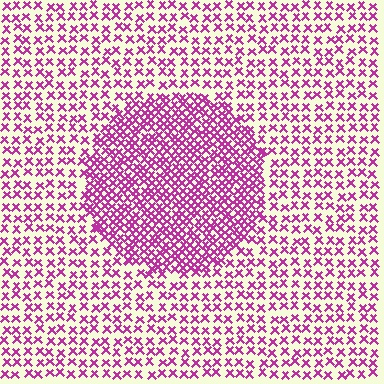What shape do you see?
I see a circle.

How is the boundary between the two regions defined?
The boundary is defined by a change in element density (approximately 2.1x ratio). All elements are the same color, size, and shape.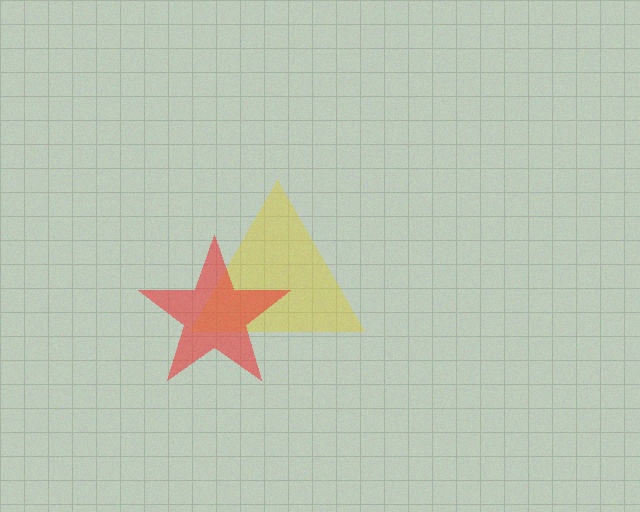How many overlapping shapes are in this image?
There are 2 overlapping shapes in the image.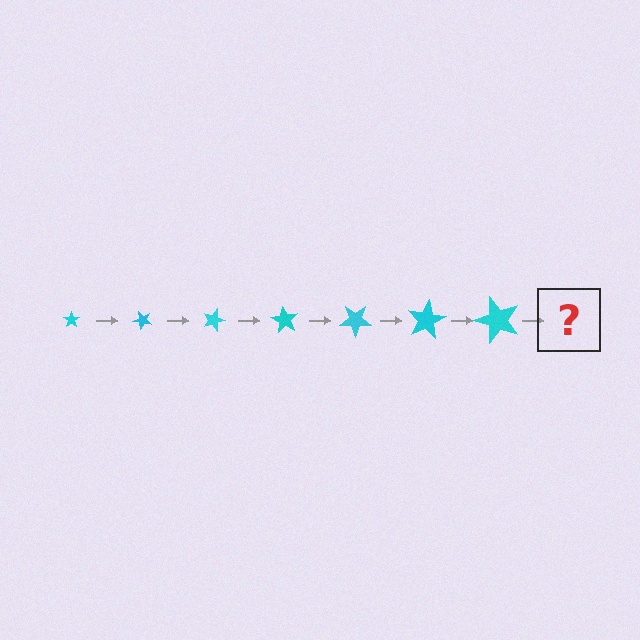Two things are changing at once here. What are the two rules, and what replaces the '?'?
The two rules are that the star grows larger each step and it rotates 45 degrees each step. The '?' should be a star, larger than the previous one and rotated 315 degrees from the start.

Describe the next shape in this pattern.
It should be a star, larger than the previous one and rotated 315 degrees from the start.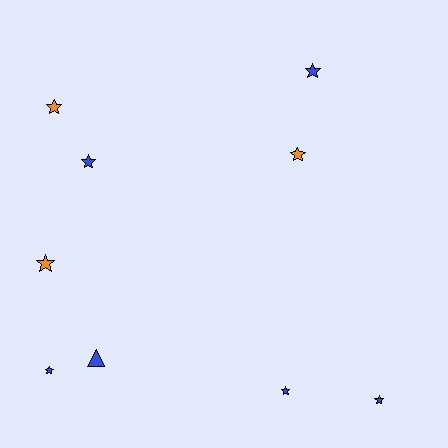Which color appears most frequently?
Blue, with 6 objects.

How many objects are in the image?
There are 9 objects.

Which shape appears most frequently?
Star, with 8 objects.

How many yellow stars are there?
There are no yellow stars.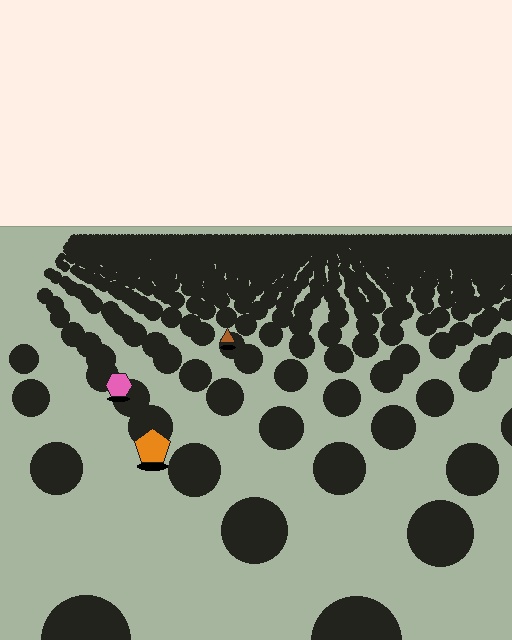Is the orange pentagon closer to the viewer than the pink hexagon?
Yes. The orange pentagon is closer — you can tell from the texture gradient: the ground texture is coarser near it.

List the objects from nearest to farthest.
From nearest to farthest: the orange pentagon, the pink hexagon, the brown triangle.